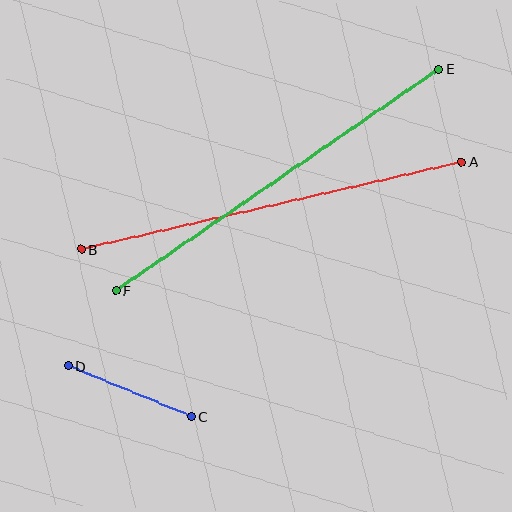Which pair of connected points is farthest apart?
Points E and F are farthest apart.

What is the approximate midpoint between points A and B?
The midpoint is at approximately (271, 206) pixels.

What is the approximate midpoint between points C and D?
The midpoint is at approximately (130, 391) pixels.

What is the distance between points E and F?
The distance is approximately 392 pixels.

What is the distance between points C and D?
The distance is approximately 133 pixels.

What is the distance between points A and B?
The distance is approximately 389 pixels.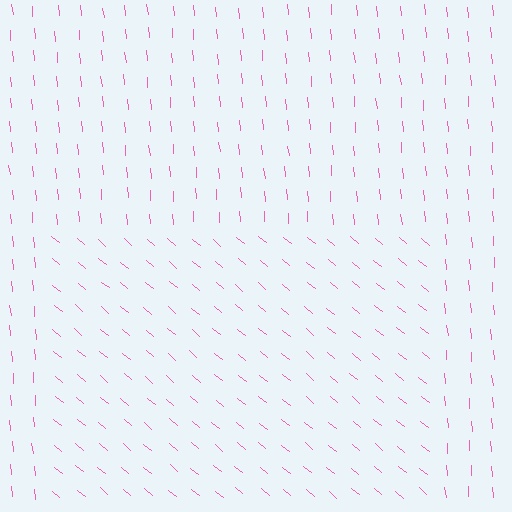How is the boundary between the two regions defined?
The boundary is defined purely by a change in line orientation (approximately 45 degrees difference). All lines are the same color and thickness.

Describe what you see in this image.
The image is filled with small pink line segments. A rectangle region in the image has lines oriented differently from the surrounding lines, creating a visible texture boundary.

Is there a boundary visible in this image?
Yes, there is a texture boundary formed by a change in line orientation.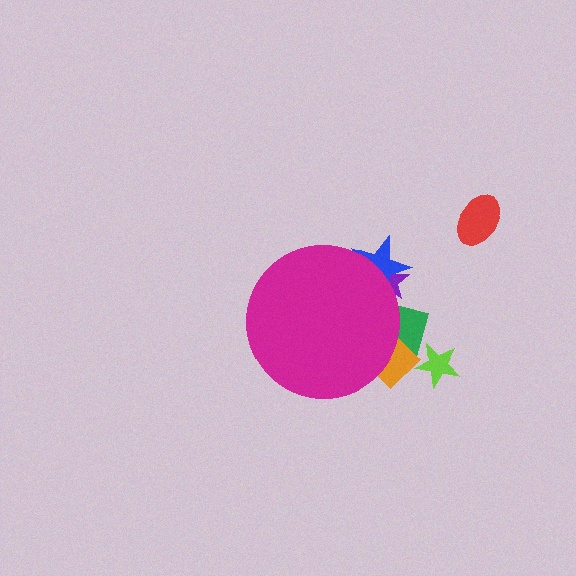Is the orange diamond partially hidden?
Yes, the orange diamond is partially hidden behind the magenta circle.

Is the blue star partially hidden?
Yes, the blue star is partially hidden behind the magenta circle.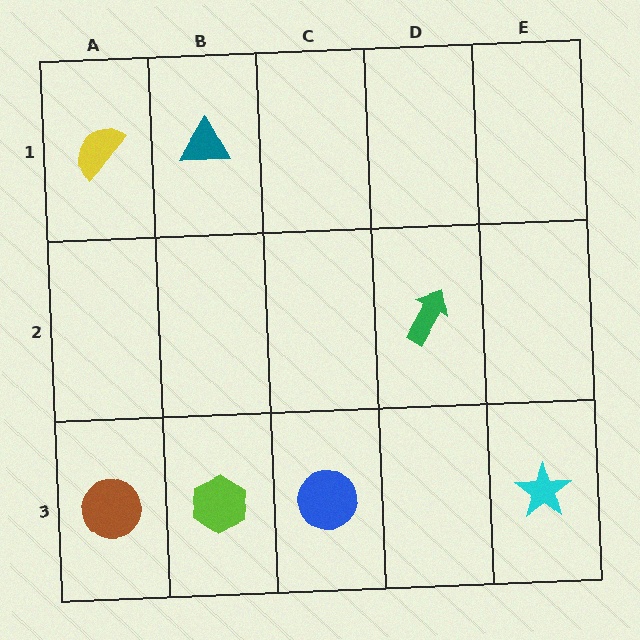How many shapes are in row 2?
1 shape.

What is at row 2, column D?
A green arrow.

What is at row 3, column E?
A cyan star.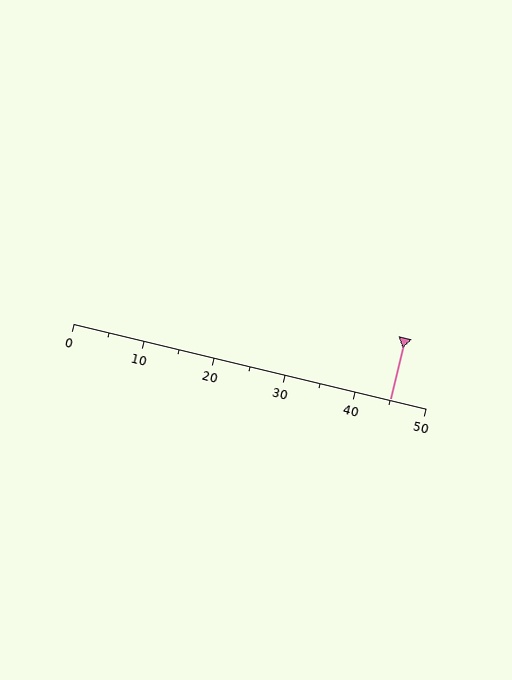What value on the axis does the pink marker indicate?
The marker indicates approximately 45.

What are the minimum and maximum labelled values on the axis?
The axis runs from 0 to 50.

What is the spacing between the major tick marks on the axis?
The major ticks are spaced 10 apart.